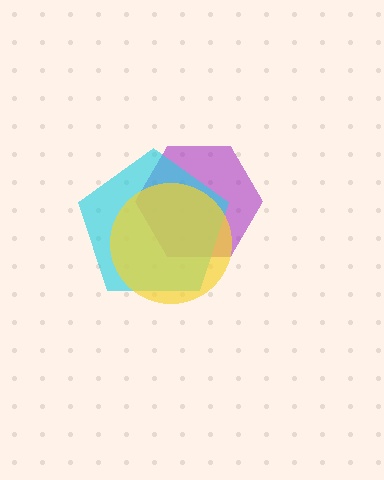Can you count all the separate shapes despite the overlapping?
Yes, there are 3 separate shapes.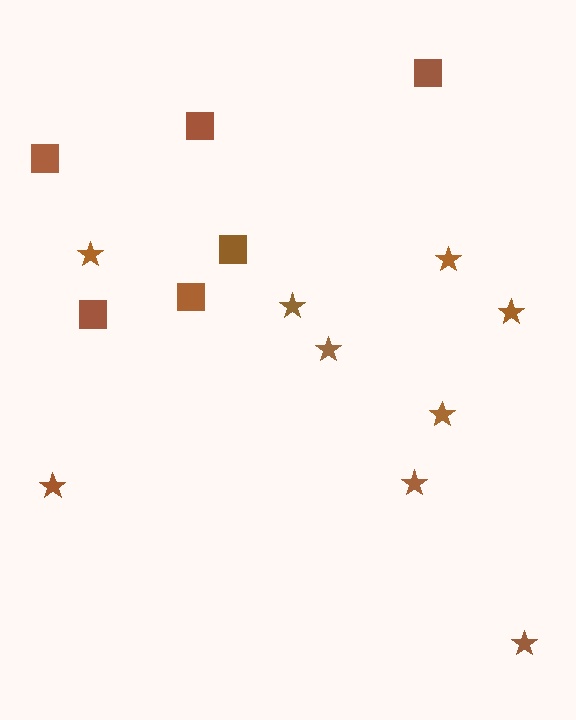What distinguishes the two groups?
There are 2 groups: one group of squares (6) and one group of stars (9).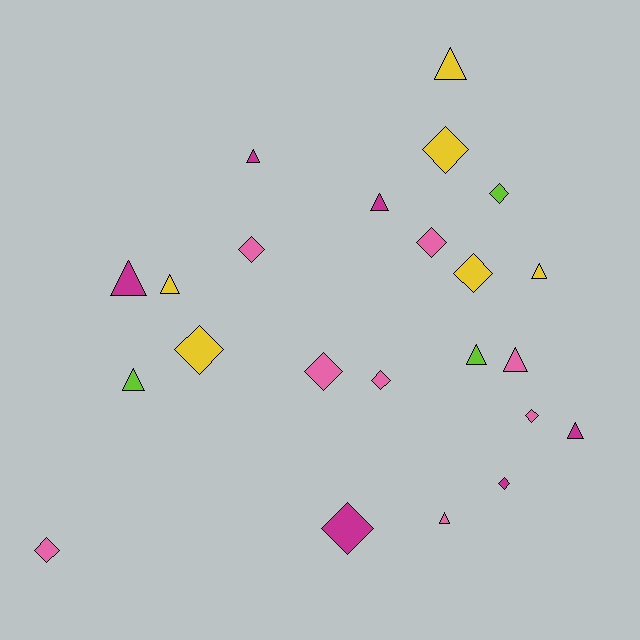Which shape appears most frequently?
Diamond, with 12 objects.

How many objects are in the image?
There are 23 objects.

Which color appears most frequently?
Pink, with 8 objects.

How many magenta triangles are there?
There are 4 magenta triangles.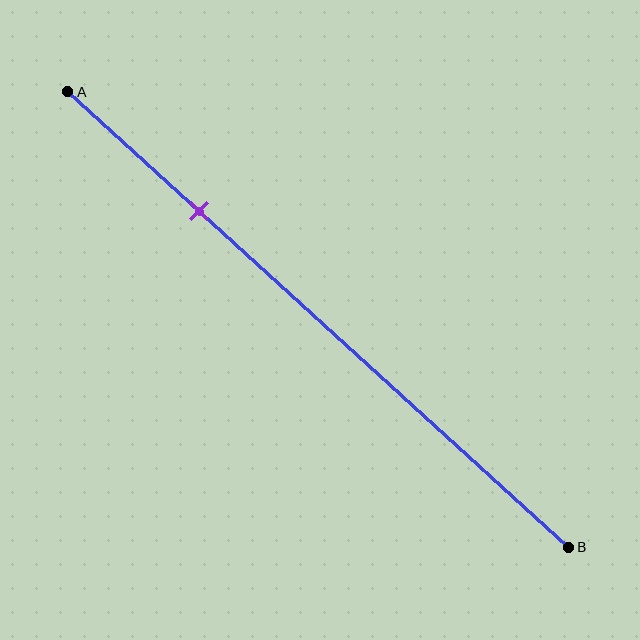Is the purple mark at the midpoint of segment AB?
No, the mark is at about 25% from A, not at the 50% midpoint.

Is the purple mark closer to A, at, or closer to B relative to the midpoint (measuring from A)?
The purple mark is closer to point A than the midpoint of segment AB.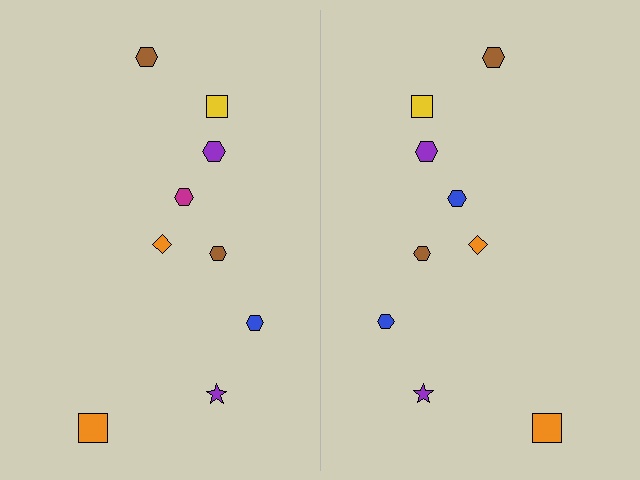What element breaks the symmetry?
The blue hexagon on the right side breaks the symmetry — its mirror counterpart is magenta.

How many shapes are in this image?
There are 18 shapes in this image.